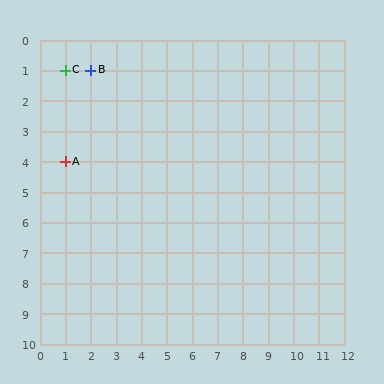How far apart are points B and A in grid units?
Points B and A are 1 column and 3 rows apart (about 3.2 grid units diagonally).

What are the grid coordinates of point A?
Point A is at grid coordinates (1, 4).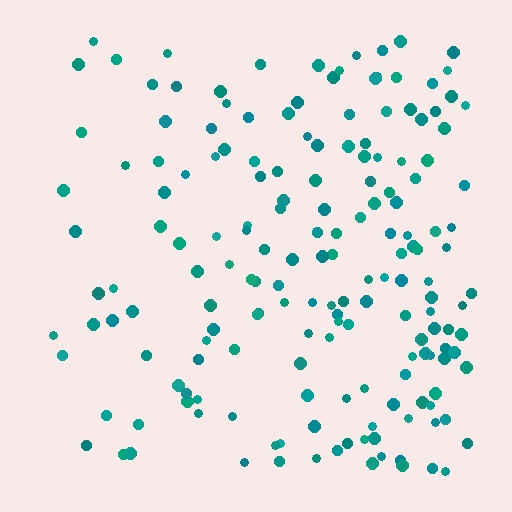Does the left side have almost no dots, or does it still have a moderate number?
Still a moderate number, just noticeably fewer than the right.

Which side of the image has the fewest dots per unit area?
The left.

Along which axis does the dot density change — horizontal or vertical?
Horizontal.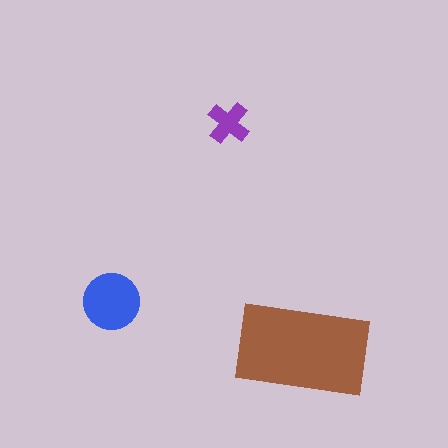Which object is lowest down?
The brown rectangle is bottommost.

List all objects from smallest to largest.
The purple cross, the blue circle, the brown rectangle.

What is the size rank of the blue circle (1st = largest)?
2nd.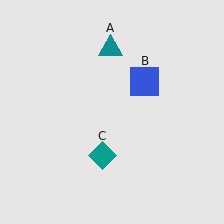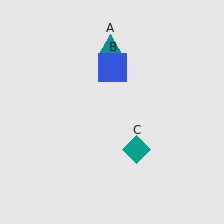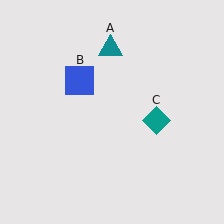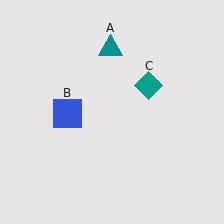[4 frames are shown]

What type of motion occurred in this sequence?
The blue square (object B), teal diamond (object C) rotated counterclockwise around the center of the scene.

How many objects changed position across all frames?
2 objects changed position: blue square (object B), teal diamond (object C).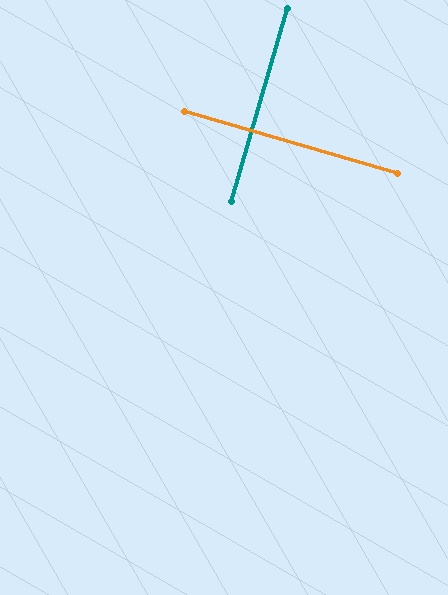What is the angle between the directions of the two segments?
Approximately 90 degrees.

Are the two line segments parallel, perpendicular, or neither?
Perpendicular — they meet at approximately 90°.